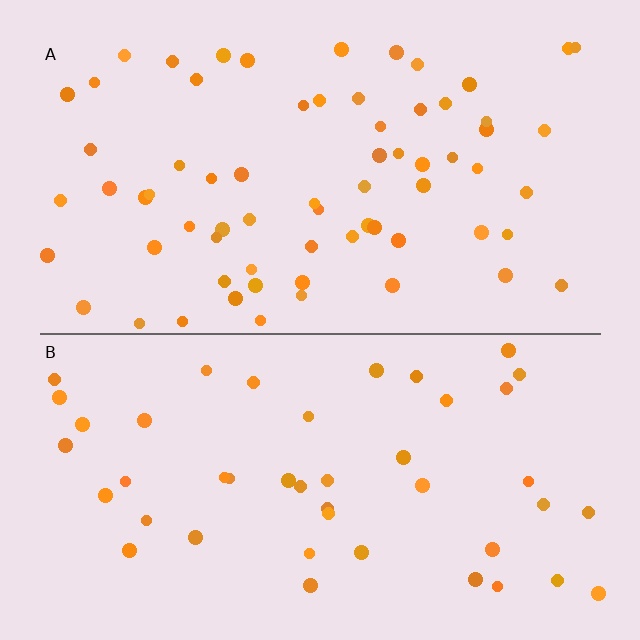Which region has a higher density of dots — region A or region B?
A (the top).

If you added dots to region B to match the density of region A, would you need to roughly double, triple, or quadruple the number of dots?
Approximately double.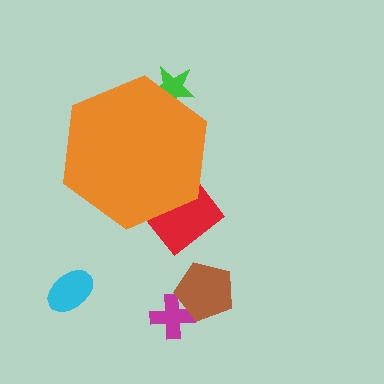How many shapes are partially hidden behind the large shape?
2 shapes are partially hidden.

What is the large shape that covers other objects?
An orange hexagon.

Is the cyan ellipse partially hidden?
No, the cyan ellipse is fully visible.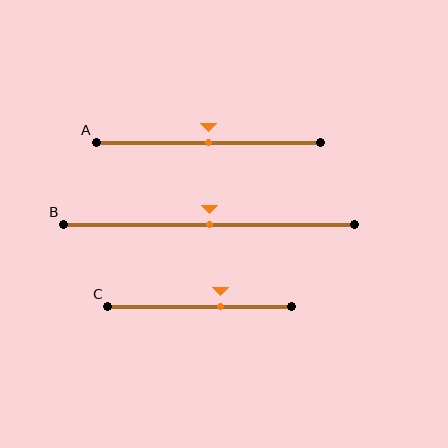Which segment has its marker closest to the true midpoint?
Segment A has its marker closest to the true midpoint.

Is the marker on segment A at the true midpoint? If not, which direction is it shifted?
Yes, the marker on segment A is at the true midpoint.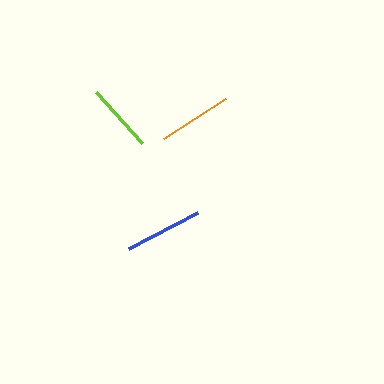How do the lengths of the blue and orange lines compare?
The blue and orange lines are approximately the same length.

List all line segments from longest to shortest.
From longest to shortest: blue, orange, lime.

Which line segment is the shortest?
The lime line is the shortest at approximately 69 pixels.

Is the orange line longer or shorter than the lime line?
The orange line is longer than the lime line.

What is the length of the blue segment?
The blue segment is approximately 78 pixels long.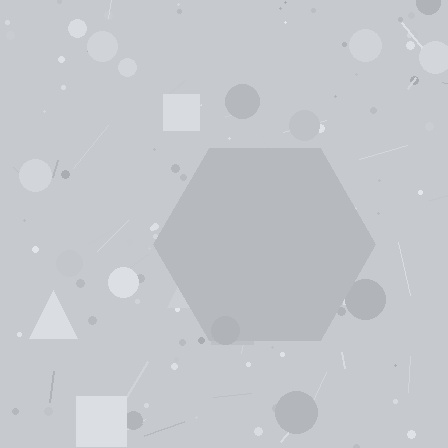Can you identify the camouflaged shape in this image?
The camouflaged shape is a hexagon.